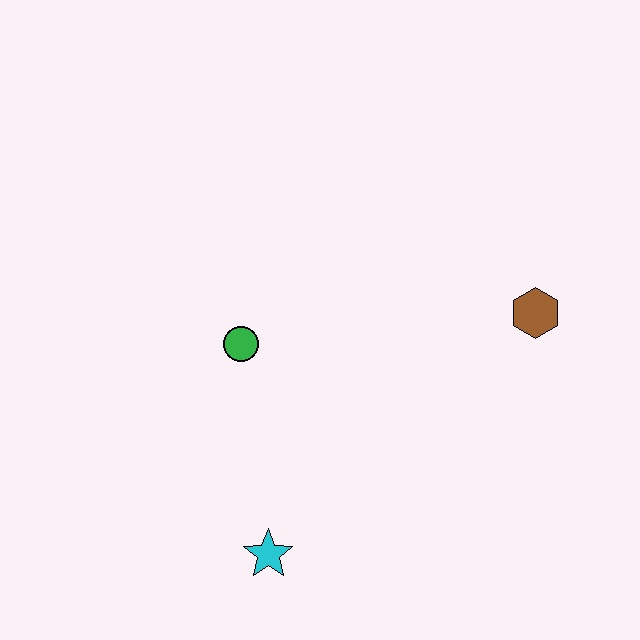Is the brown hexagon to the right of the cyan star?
Yes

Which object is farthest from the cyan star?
The brown hexagon is farthest from the cyan star.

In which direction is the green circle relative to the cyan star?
The green circle is above the cyan star.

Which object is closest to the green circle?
The cyan star is closest to the green circle.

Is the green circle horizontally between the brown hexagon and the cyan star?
No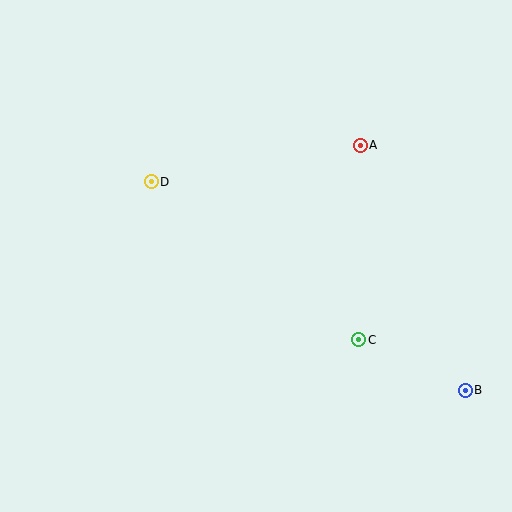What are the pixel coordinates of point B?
Point B is at (465, 390).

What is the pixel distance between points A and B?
The distance between A and B is 266 pixels.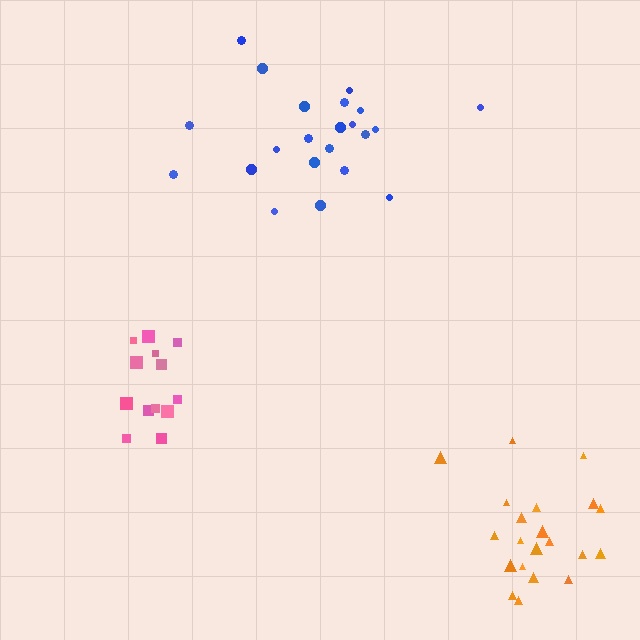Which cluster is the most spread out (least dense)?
Blue.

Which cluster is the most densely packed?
Pink.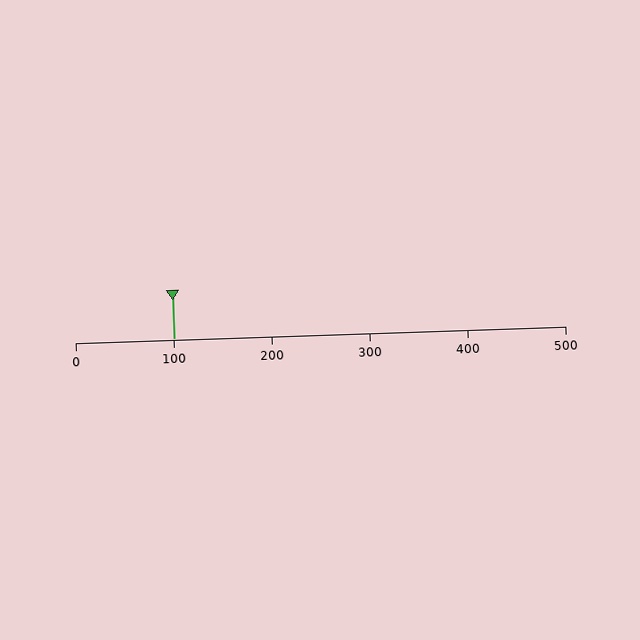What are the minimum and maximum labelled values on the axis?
The axis runs from 0 to 500.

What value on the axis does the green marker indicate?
The marker indicates approximately 100.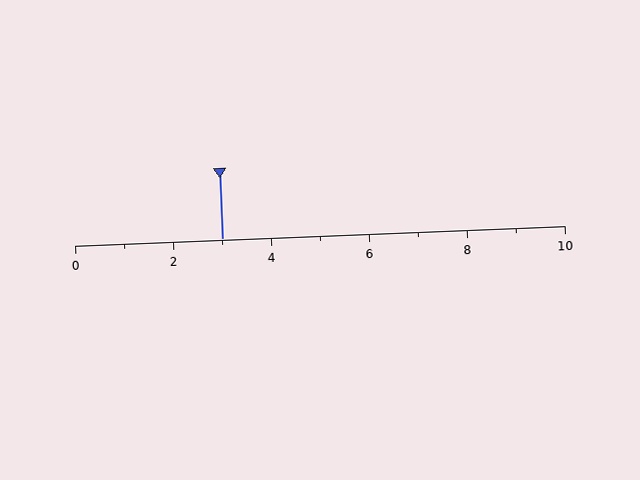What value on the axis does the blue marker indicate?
The marker indicates approximately 3.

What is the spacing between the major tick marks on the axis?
The major ticks are spaced 2 apart.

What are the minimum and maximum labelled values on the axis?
The axis runs from 0 to 10.